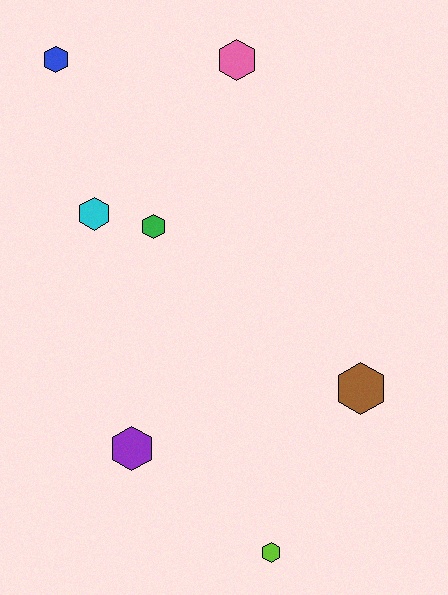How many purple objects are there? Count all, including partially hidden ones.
There is 1 purple object.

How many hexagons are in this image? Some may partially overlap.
There are 7 hexagons.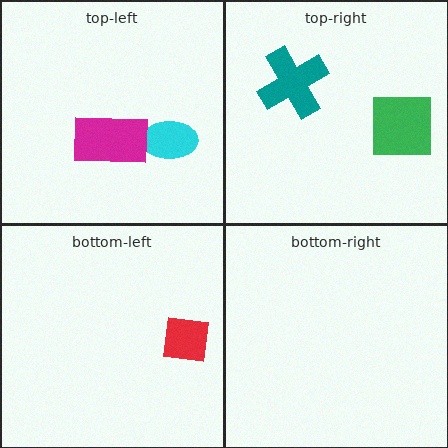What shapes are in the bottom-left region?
The red square.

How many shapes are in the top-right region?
2.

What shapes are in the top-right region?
The teal cross, the green square.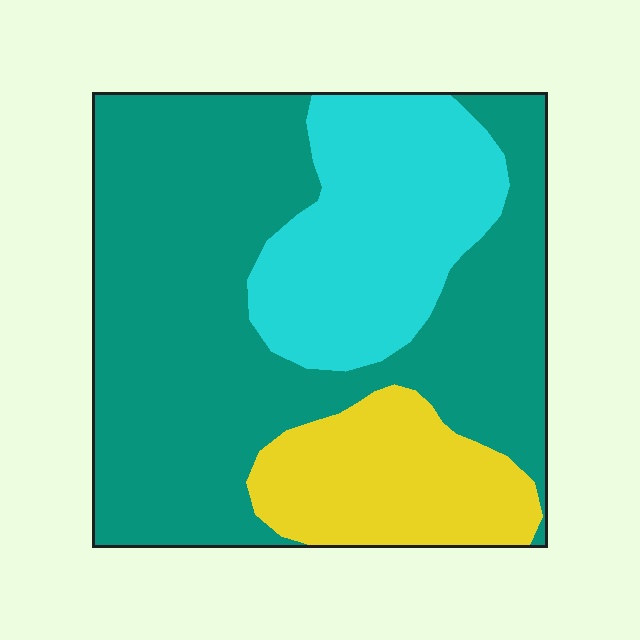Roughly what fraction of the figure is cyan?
Cyan takes up about one quarter (1/4) of the figure.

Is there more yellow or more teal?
Teal.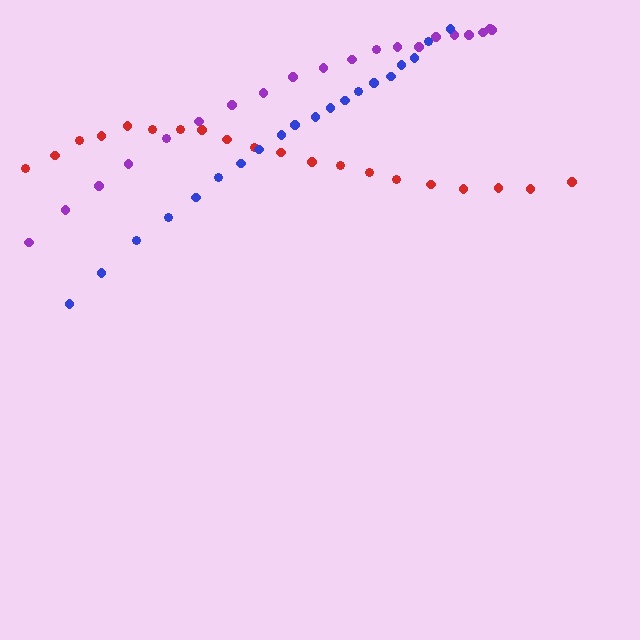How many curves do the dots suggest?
There are 3 distinct paths.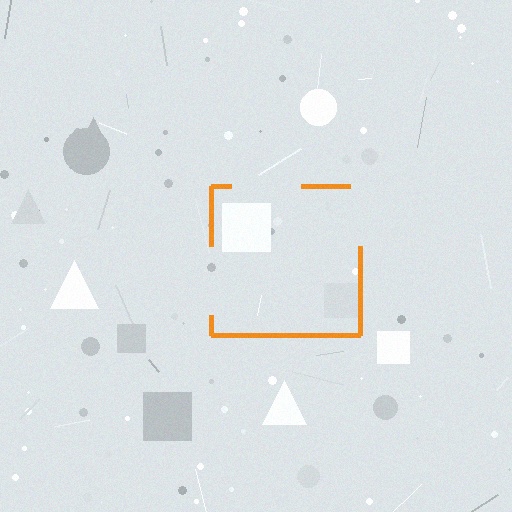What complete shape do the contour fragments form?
The contour fragments form a square.